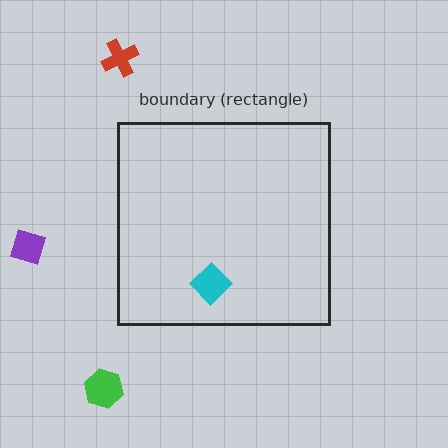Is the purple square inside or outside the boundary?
Outside.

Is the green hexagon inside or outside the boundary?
Outside.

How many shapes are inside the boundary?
1 inside, 3 outside.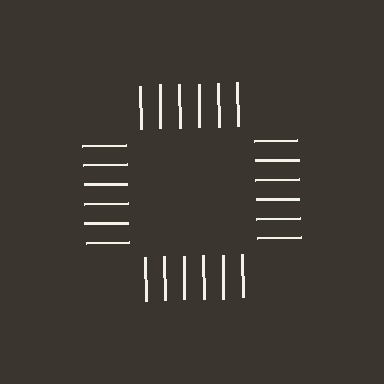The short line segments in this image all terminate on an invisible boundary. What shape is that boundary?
An illusory square — the line segments terminate on its edges but no continuous stroke is drawn.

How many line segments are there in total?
24 — 6 along each of the 4 edges.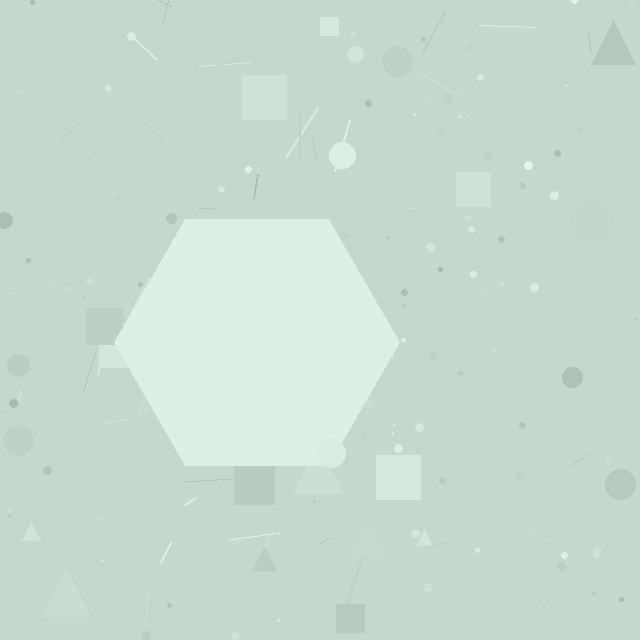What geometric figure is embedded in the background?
A hexagon is embedded in the background.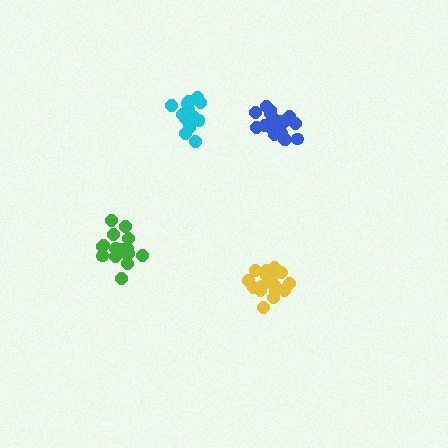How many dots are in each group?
Group 1: 19 dots, Group 2: 18 dots, Group 3: 17 dots, Group 4: 17 dots (71 total).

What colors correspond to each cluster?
The clusters are colored: yellow, blue, green, cyan.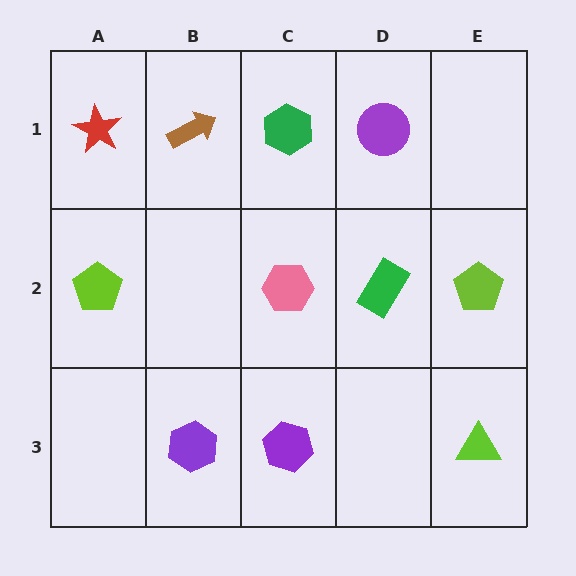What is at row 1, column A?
A red star.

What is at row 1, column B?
A brown arrow.